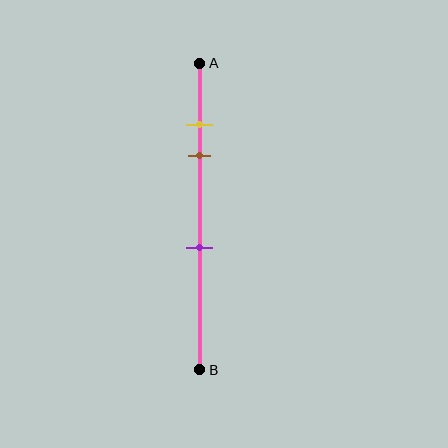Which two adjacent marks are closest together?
The yellow and brown marks are the closest adjacent pair.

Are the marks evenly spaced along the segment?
No, the marks are not evenly spaced.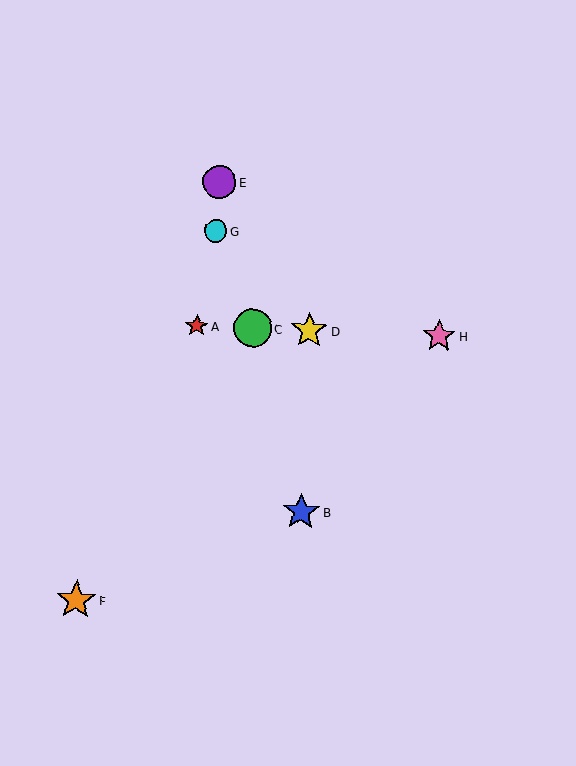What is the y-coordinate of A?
Object A is at y≈326.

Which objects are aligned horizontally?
Objects A, C, D, H are aligned horizontally.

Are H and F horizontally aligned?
No, H is at y≈336 and F is at y≈600.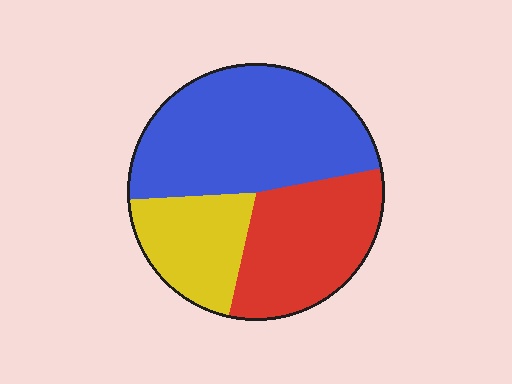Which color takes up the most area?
Blue, at roughly 50%.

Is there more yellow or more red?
Red.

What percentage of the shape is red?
Red covers roughly 30% of the shape.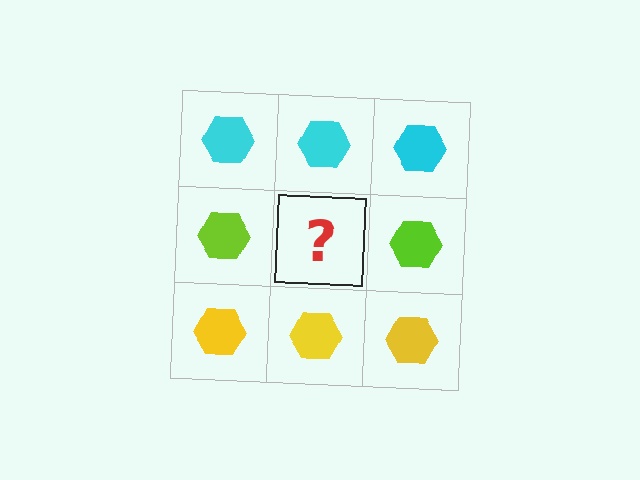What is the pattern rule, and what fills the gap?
The rule is that each row has a consistent color. The gap should be filled with a lime hexagon.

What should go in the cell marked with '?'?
The missing cell should contain a lime hexagon.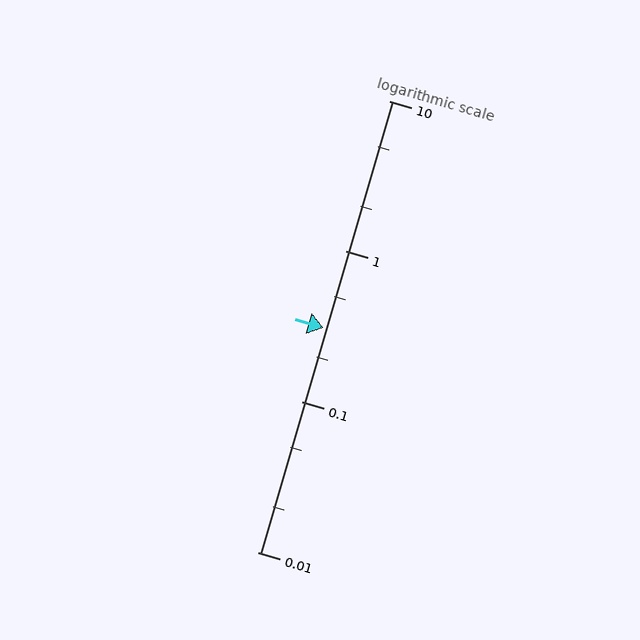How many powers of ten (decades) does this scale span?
The scale spans 3 decades, from 0.01 to 10.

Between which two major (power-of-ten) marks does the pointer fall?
The pointer is between 0.1 and 1.